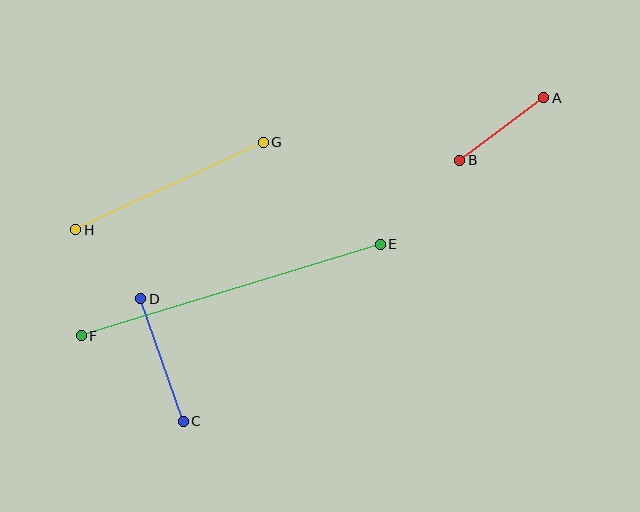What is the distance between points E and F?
The distance is approximately 313 pixels.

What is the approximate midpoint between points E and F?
The midpoint is at approximately (231, 290) pixels.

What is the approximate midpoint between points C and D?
The midpoint is at approximately (162, 360) pixels.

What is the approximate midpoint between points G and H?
The midpoint is at approximately (170, 186) pixels.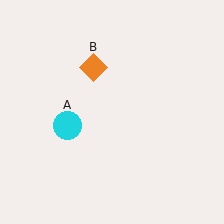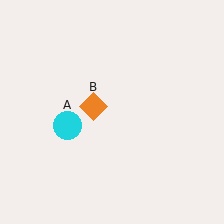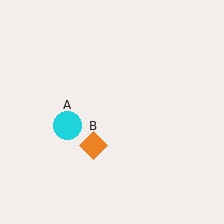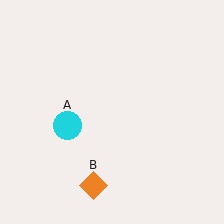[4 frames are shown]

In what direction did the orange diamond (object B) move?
The orange diamond (object B) moved down.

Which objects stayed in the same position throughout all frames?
Cyan circle (object A) remained stationary.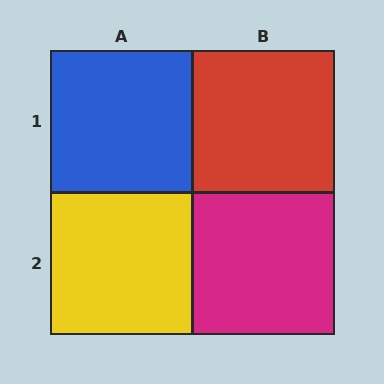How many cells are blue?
1 cell is blue.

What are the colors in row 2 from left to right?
Yellow, magenta.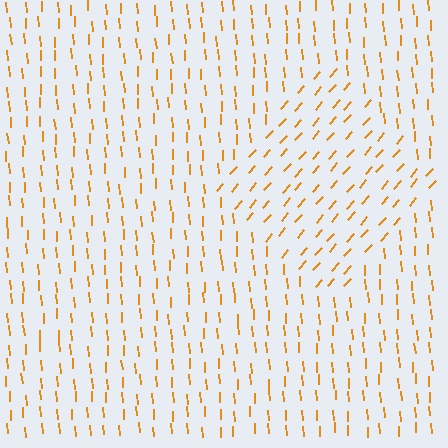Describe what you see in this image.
The image is filled with small orange line segments. A diamond region in the image has lines oriented differently from the surrounding lines, creating a visible texture boundary.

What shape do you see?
I see a diamond.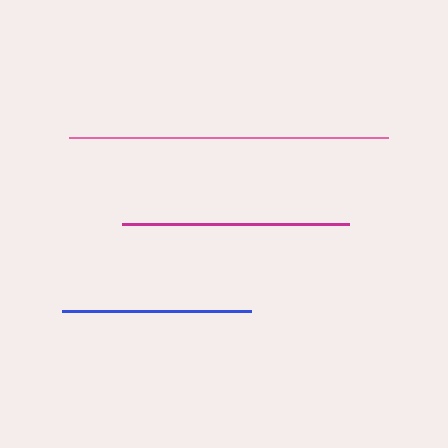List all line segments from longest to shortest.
From longest to shortest: pink, magenta, blue.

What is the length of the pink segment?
The pink segment is approximately 319 pixels long.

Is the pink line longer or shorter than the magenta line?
The pink line is longer than the magenta line.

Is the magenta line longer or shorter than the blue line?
The magenta line is longer than the blue line.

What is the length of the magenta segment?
The magenta segment is approximately 227 pixels long.